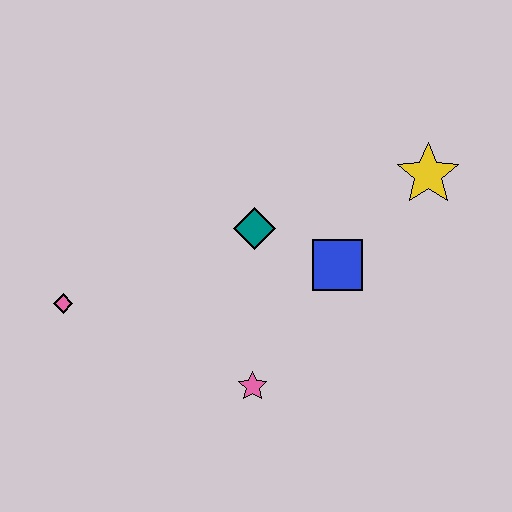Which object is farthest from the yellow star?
The pink diamond is farthest from the yellow star.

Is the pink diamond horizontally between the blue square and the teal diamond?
No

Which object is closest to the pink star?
The blue square is closest to the pink star.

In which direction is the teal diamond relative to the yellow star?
The teal diamond is to the left of the yellow star.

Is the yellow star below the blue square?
No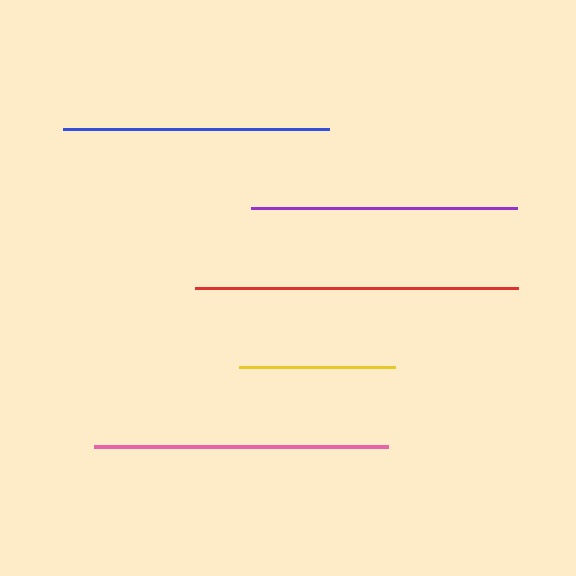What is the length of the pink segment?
The pink segment is approximately 294 pixels long.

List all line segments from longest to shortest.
From longest to shortest: red, pink, blue, purple, yellow.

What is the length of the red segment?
The red segment is approximately 323 pixels long.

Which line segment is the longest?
The red line is the longest at approximately 323 pixels.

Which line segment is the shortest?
The yellow line is the shortest at approximately 156 pixels.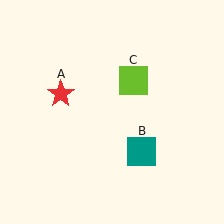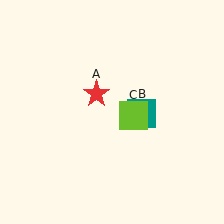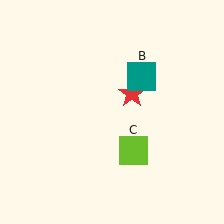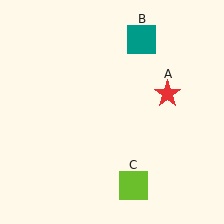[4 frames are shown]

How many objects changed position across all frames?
3 objects changed position: red star (object A), teal square (object B), lime square (object C).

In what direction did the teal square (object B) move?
The teal square (object B) moved up.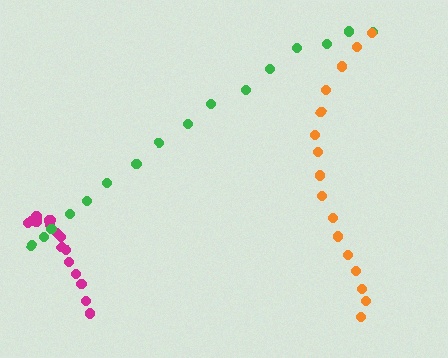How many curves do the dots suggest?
There are 3 distinct paths.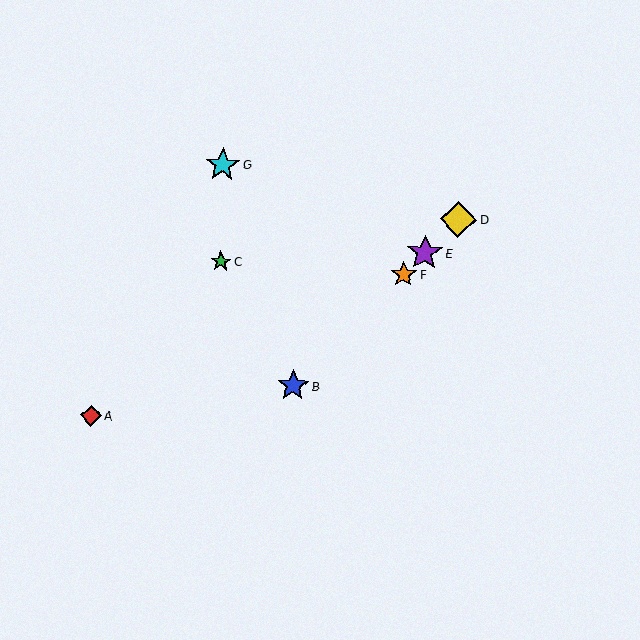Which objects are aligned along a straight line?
Objects B, D, E, F are aligned along a straight line.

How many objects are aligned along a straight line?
4 objects (B, D, E, F) are aligned along a straight line.